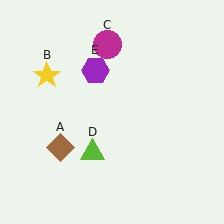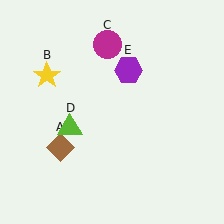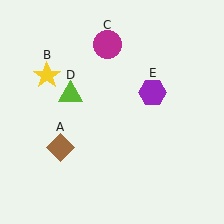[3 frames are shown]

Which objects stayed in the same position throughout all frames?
Brown diamond (object A) and yellow star (object B) and magenta circle (object C) remained stationary.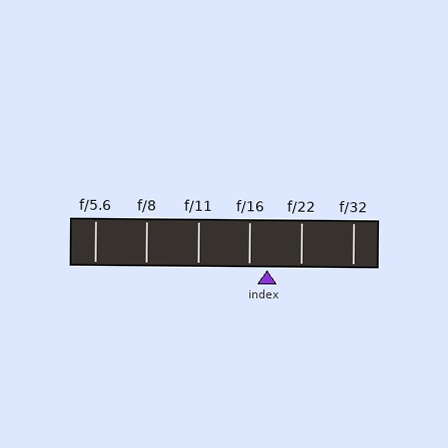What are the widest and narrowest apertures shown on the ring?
The widest aperture shown is f/5.6 and the narrowest is f/32.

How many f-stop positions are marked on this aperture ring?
There are 6 f-stop positions marked.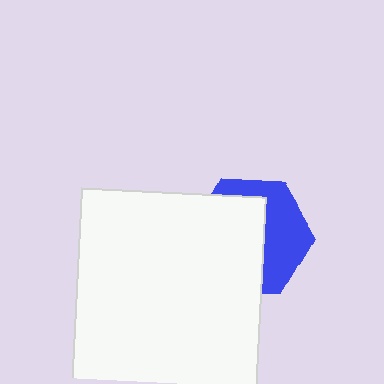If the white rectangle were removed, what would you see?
You would see the complete blue hexagon.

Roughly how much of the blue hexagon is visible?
A small part of it is visible (roughly 43%).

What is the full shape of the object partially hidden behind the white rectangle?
The partially hidden object is a blue hexagon.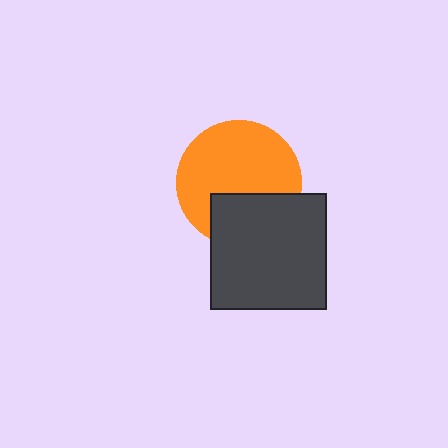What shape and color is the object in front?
The object in front is a dark gray square.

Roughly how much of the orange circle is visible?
Most of it is visible (roughly 68%).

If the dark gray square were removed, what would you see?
You would see the complete orange circle.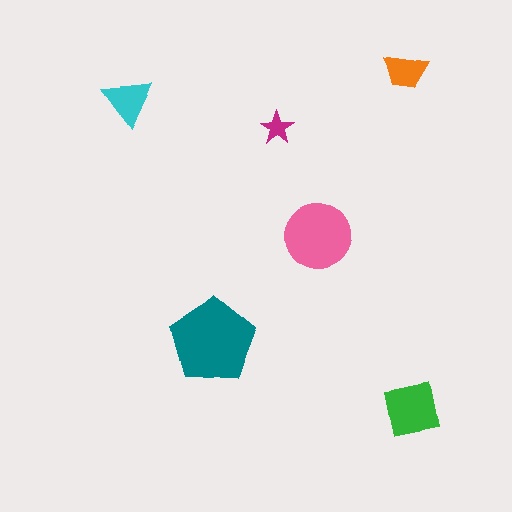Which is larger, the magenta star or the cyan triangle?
The cyan triangle.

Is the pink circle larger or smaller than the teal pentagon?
Smaller.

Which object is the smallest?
The magenta star.